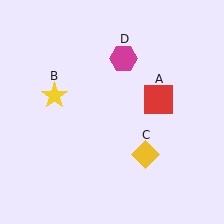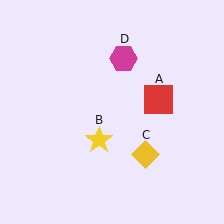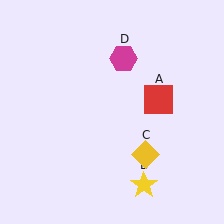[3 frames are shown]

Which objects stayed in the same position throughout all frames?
Red square (object A) and yellow diamond (object C) and magenta hexagon (object D) remained stationary.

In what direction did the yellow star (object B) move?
The yellow star (object B) moved down and to the right.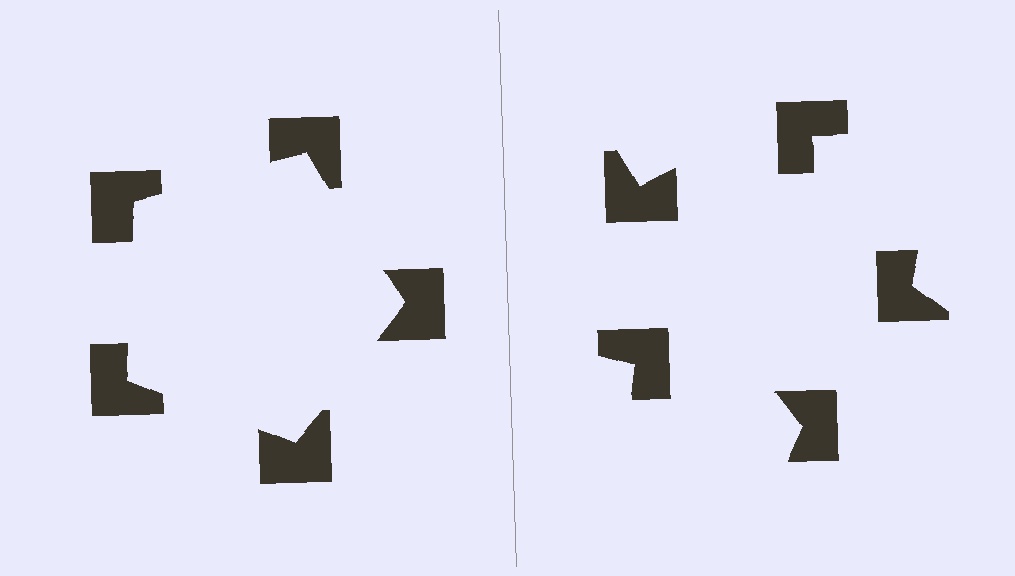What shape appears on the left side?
An illusory pentagon.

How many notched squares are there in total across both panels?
10 — 5 on each side.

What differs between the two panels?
The notched squares are positioned identically on both sides; only the wedge orientations differ. On the left they align to a pentagon; on the right they are misaligned.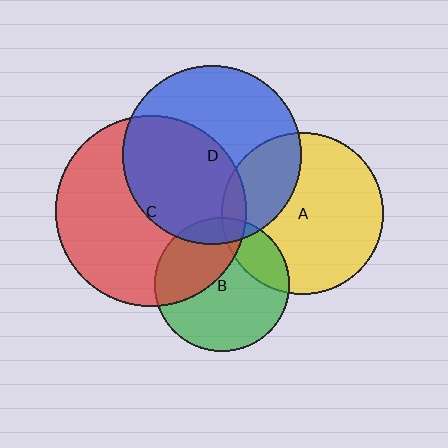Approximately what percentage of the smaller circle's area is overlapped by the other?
Approximately 35%.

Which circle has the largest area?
Circle C (red).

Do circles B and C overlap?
Yes.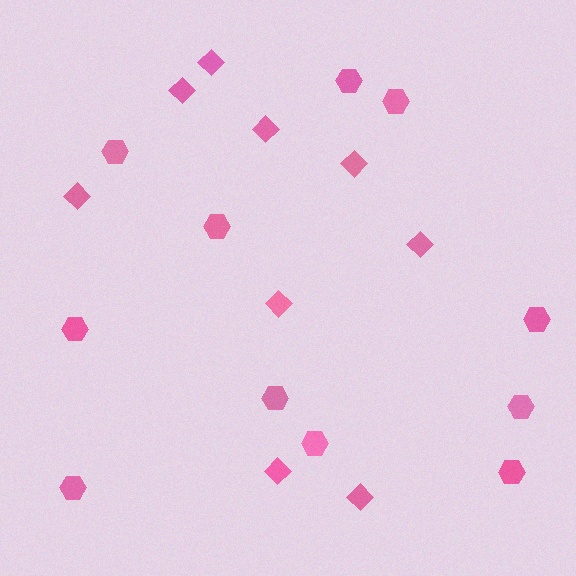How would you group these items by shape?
There are 2 groups: one group of diamonds (9) and one group of hexagons (11).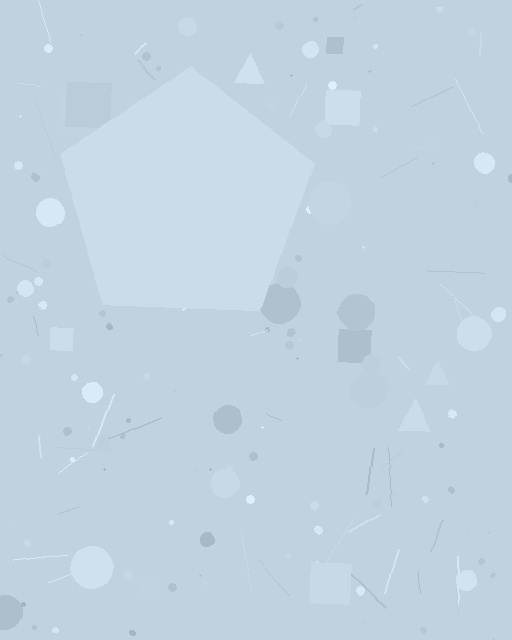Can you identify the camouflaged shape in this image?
The camouflaged shape is a pentagon.